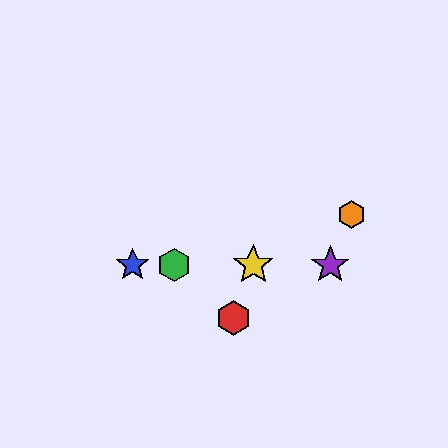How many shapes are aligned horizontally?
4 shapes (the blue star, the green hexagon, the yellow star, the purple star) are aligned horizontally.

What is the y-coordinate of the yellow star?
The yellow star is at y≈265.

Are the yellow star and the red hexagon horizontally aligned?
No, the yellow star is at y≈265 and the red hexagon is at y≈318.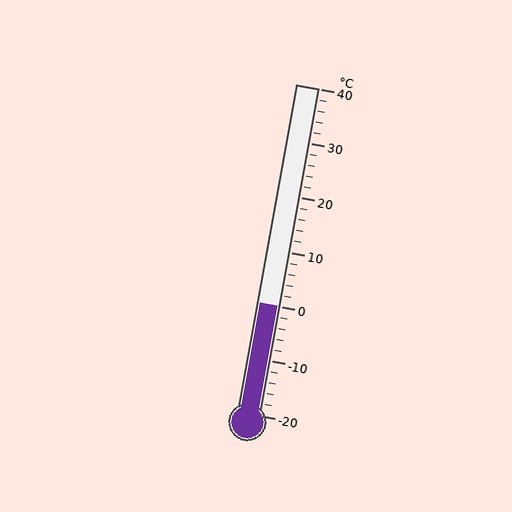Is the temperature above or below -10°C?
The temperature is above -10°C.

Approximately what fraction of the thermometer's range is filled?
The thermometer is filled to approximately 35% of its range.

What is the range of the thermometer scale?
The thermometer scale ranges from -20°C to 40°C.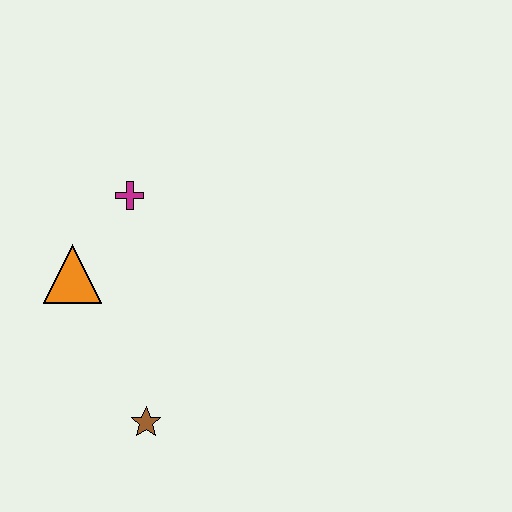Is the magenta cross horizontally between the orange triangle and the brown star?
Yes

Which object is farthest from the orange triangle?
The brown star is farthest from the orange triangle.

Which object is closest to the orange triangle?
The magenta cross is closest to the orange triangle.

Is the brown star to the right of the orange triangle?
Yes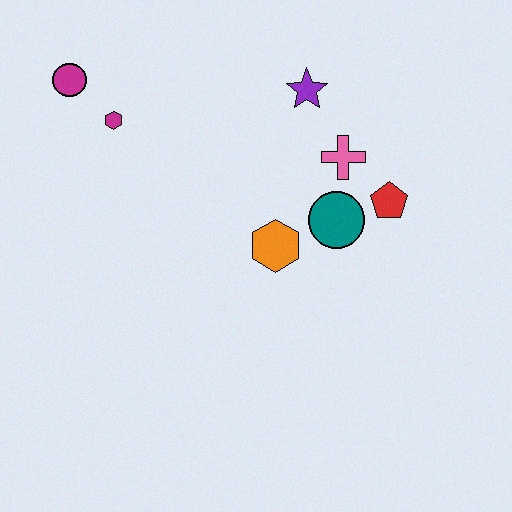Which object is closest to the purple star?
The pink cross is closest to the purple star.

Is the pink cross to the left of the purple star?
No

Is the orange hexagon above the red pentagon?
No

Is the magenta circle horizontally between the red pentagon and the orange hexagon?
No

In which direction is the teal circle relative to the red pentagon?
The teal circle is to the left of the red pentagon.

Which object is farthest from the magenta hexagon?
The red pentagon is farthest from the magenta hexagon.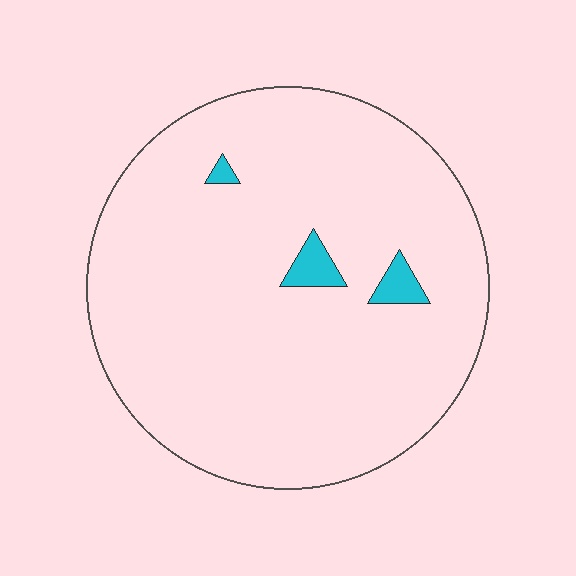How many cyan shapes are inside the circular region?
3.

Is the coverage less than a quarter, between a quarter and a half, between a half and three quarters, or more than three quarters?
Less than a quarter.